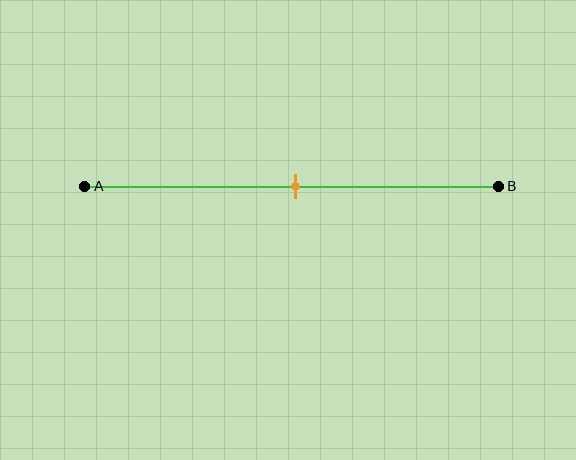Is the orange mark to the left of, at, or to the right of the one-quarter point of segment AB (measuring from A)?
The orange mark is to the right of the one-quarter point of segment AB.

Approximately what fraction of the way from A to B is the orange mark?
The orange mark is approximately 50% of the way from A to B.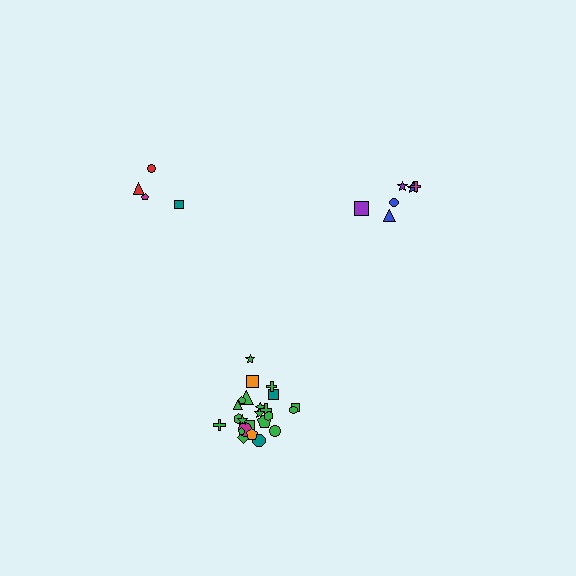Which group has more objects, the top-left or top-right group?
The top-right group.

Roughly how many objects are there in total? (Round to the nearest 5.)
Roughly 35 objects in total.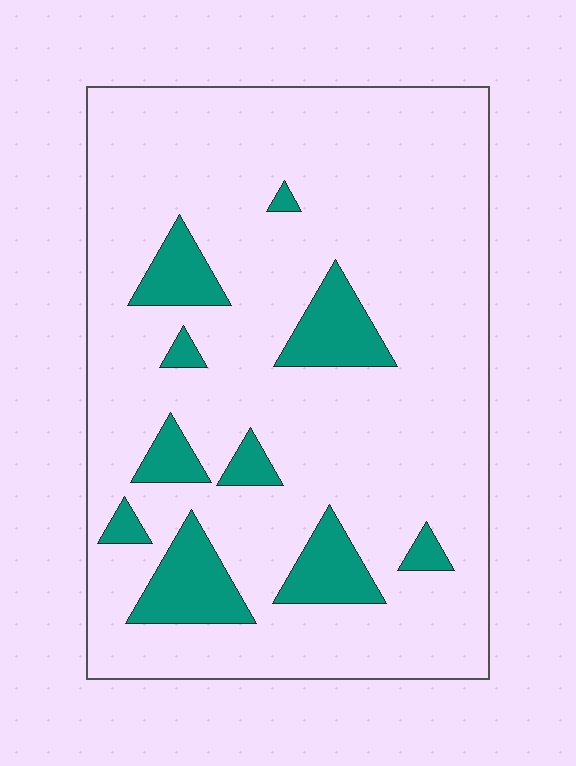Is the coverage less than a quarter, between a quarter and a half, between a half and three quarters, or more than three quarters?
Less than a quarter.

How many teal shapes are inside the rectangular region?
10.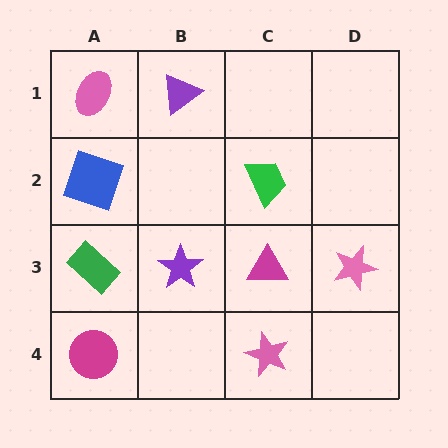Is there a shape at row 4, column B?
No, that cell is empty.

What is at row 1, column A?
A pink ellipse.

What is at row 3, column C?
A magenta triangle.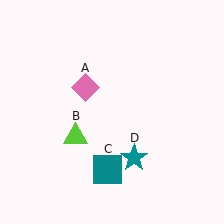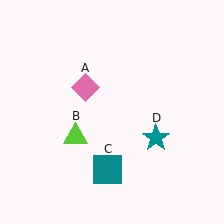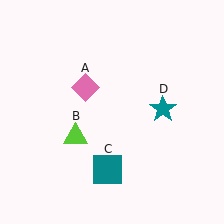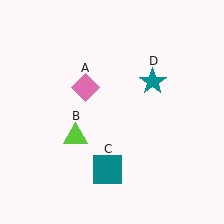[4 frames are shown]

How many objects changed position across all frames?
1 object changed position: teal star (object D).